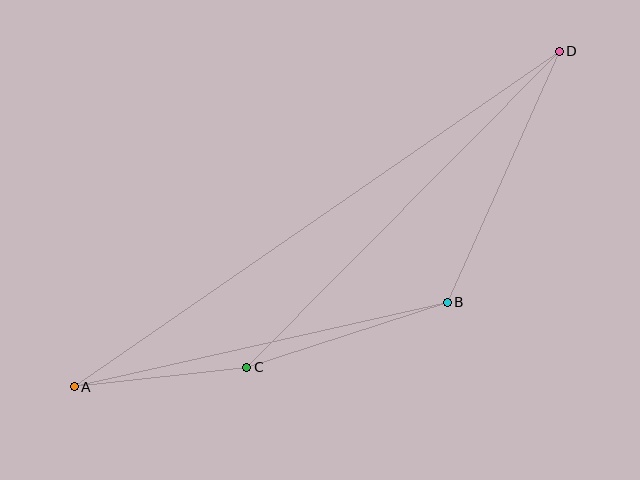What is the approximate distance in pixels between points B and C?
The distance between B and C is approximately 211 pixels.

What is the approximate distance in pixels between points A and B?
The distance between A and B is approximately 382 pixels.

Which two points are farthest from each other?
Points A and D are farthest from each other.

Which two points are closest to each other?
Points A and C are closest to each other.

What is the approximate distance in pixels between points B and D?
The distance between B and D is approximately 275 pixels.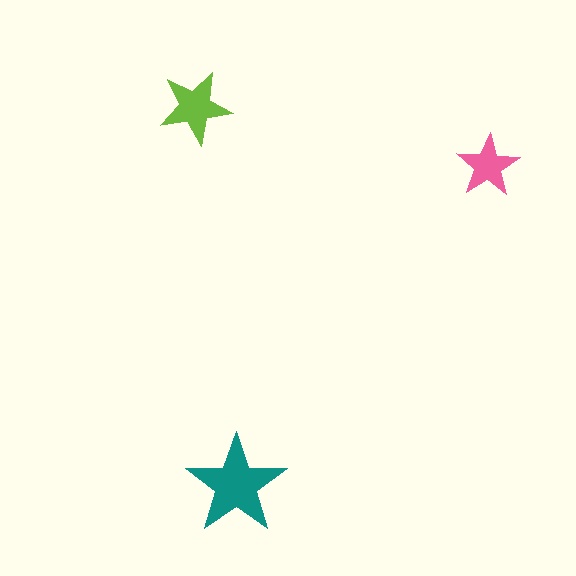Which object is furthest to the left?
The lime star is leftmost.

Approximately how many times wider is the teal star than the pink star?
About 1.5 times wider.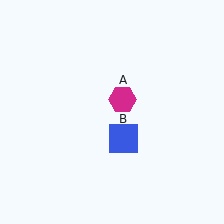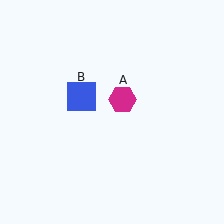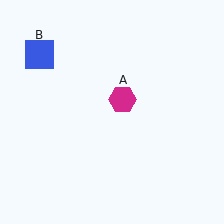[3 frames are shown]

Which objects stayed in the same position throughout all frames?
Magenta hexagon (object A) remained stationary.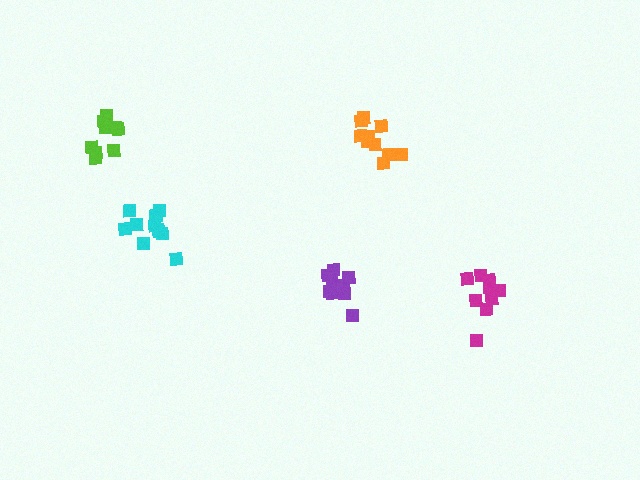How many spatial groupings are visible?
There are 5 spatial groupings.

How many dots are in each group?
Group 1: 12 dots, Group 2: 10 dots, Group 3: 10 dots, Group 4: 10 dots, Group 5: 9 dots (51 total).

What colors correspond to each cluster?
The clusters are colored: cyan, orange, purple, lime, magenta.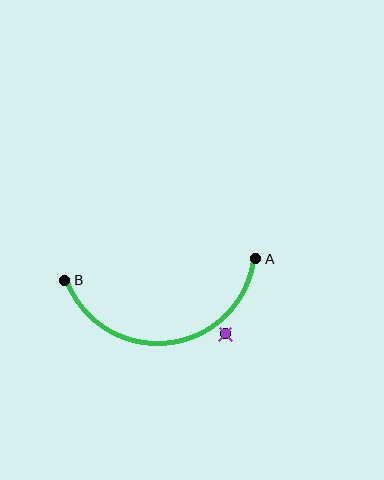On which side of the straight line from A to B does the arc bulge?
The arc bulges below the straight line connecting A and B.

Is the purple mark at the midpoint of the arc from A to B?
No — the purple mark does not lie on the arc at all. It sits slightly outside the curve.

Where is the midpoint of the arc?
The arc midpoint is the point on the curve farthest from the straight line joining A and B. It sits below that line.